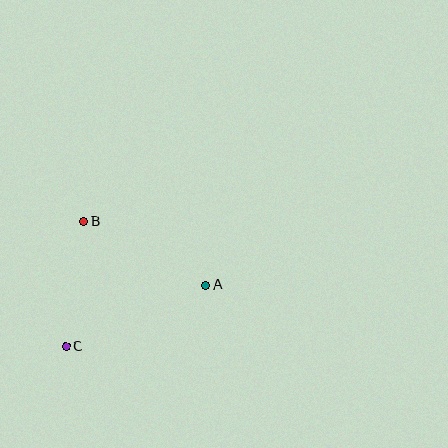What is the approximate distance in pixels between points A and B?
The distance between A and B is approximately 138 pixels.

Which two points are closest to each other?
Points B and C are closest to each other.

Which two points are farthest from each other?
Points A and C are farthest from each other.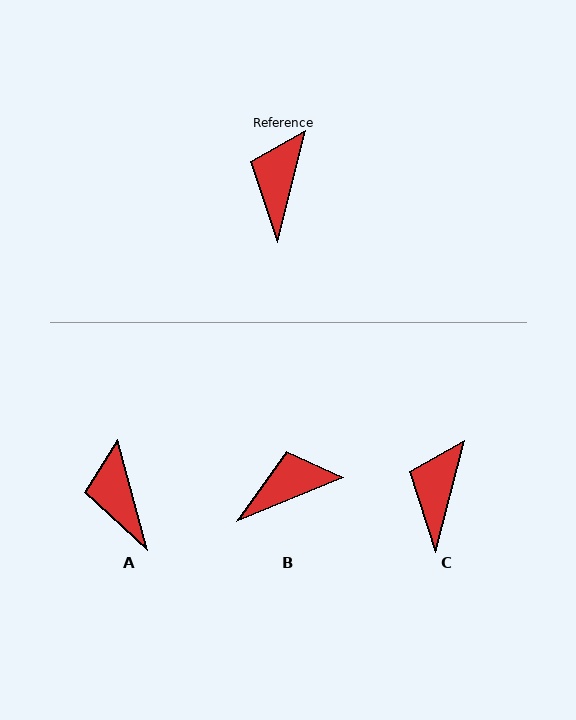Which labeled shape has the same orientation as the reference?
C.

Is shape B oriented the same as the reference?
No, it is off by about 54 degrees.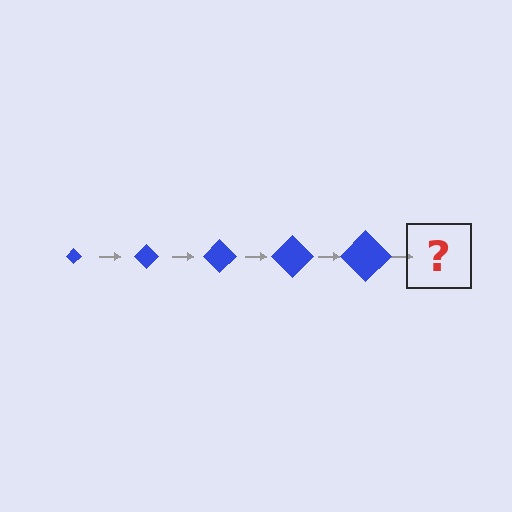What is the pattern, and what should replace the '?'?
The pattern is that the diamond gets progressively larger each step. The '?' should be a blue diamond, larger than the previous one.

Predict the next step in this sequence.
The next step is a blue diamond, larger than the previous one.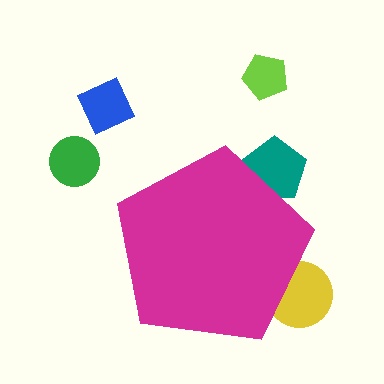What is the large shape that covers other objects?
A magenta pentagon.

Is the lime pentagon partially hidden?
No, the lime pentagon is fully visible.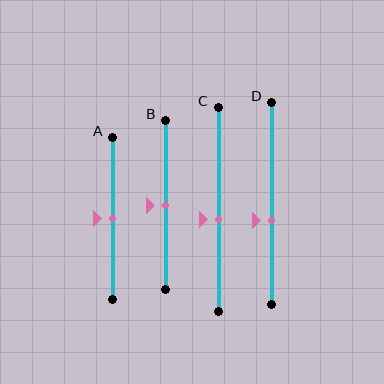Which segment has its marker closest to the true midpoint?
Segment A has its marker closest to the true midpoint.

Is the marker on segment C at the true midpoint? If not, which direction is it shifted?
No, the marker on segment C is shifted downward by about 5% of the segment length.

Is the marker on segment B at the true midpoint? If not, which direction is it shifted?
Yes, the marker on segment B is at the true midpoint.